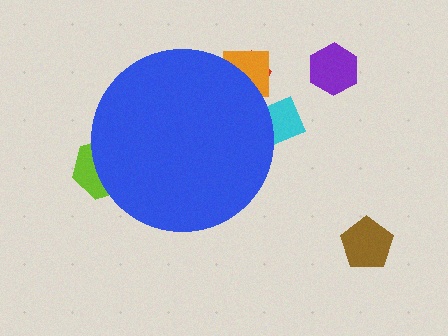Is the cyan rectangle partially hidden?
Yes, the cyan rectangle is partially hidden behind the blue circle.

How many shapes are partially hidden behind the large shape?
4 shapes are partially hidden.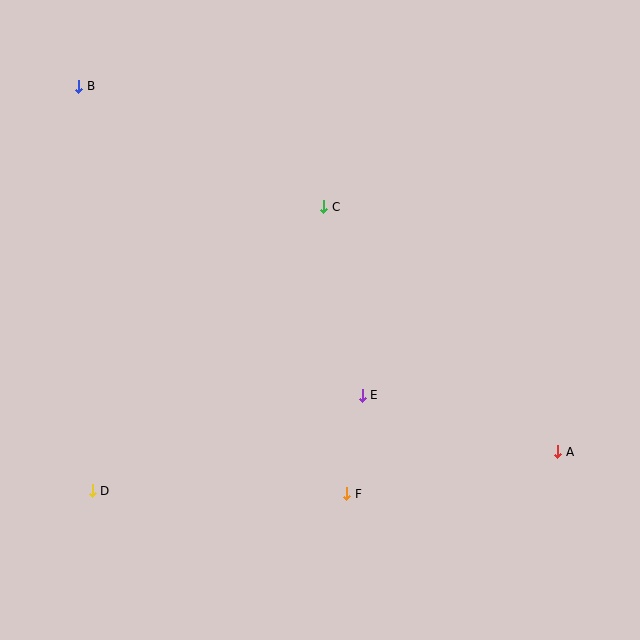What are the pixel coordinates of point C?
Point C is at (324, 207).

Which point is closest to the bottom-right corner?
Point A is closest to the bottom-right corner.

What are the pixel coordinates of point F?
Point F is at (347, 494).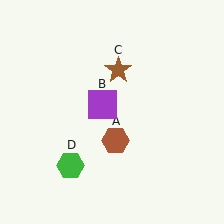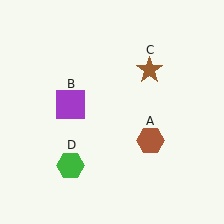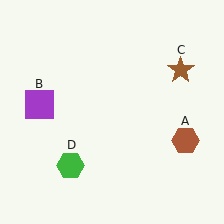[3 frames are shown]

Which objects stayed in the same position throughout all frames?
Green hexagon (object D) remained stationary.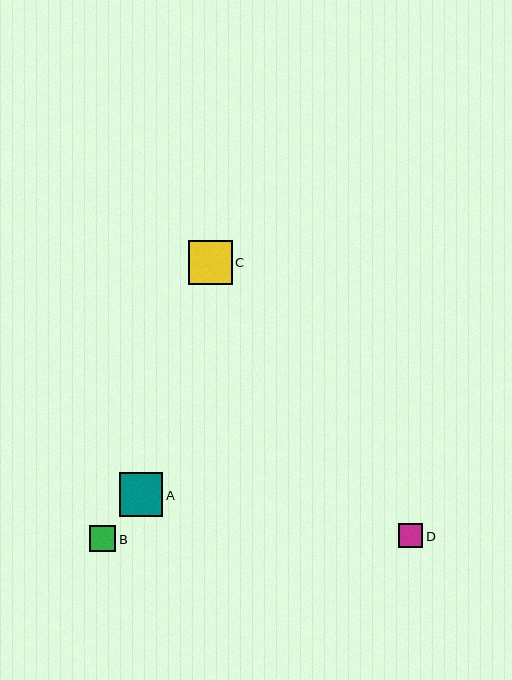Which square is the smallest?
Square D is the smallest with a size of approximately 24 pixels.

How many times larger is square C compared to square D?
Square C is approximately 1.8 times the size of square D.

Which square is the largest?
Square C is the largest with a size of approximately 44 pixels.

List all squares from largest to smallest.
From largest to smallest: C, A, B, D.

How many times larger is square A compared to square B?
Square A is approximately 1.7 times the size of square B.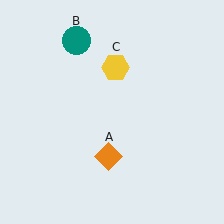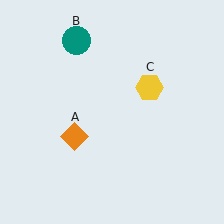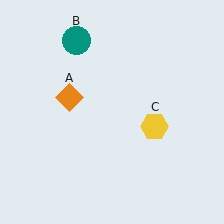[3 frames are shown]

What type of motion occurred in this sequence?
The orange diamond (object A), yellow hexagon (object C) rotated clockwise around the center of the scene.